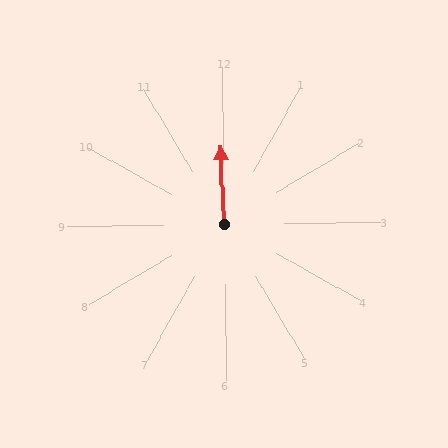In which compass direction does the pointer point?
North.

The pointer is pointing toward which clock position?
Roughly 12 o'clock.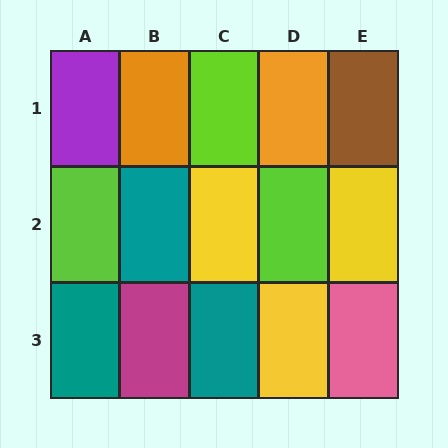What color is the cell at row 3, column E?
Pink.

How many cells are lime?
3 cells are lime.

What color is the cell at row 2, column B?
Teal.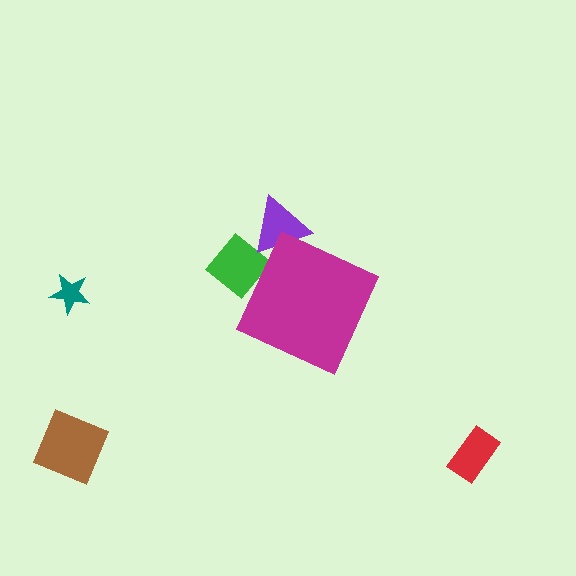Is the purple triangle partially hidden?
Yes, the purple triangle is partially hidden behind the magenta diamond.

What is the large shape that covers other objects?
A magenta diamond.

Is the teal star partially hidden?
No, the teal star is fully visible.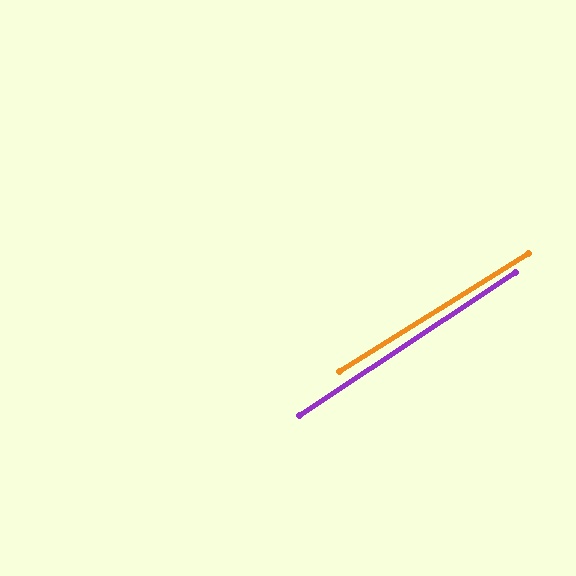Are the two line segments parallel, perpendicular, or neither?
Parallel — their directions differ by only 1.3°.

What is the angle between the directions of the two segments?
Approximately 1 degree.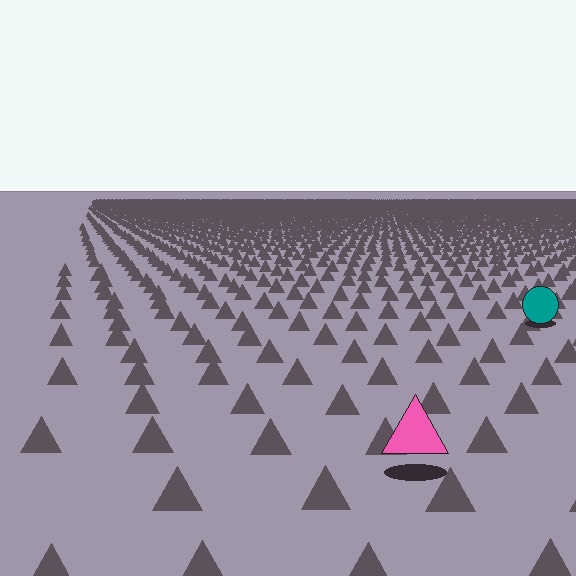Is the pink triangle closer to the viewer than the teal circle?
Yes. The pink triangle is closer — you can tell from the texture gradient: the ground texture is coarser near it.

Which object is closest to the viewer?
The pink triangle is closest. The texture marks near it are larger and more spread out.